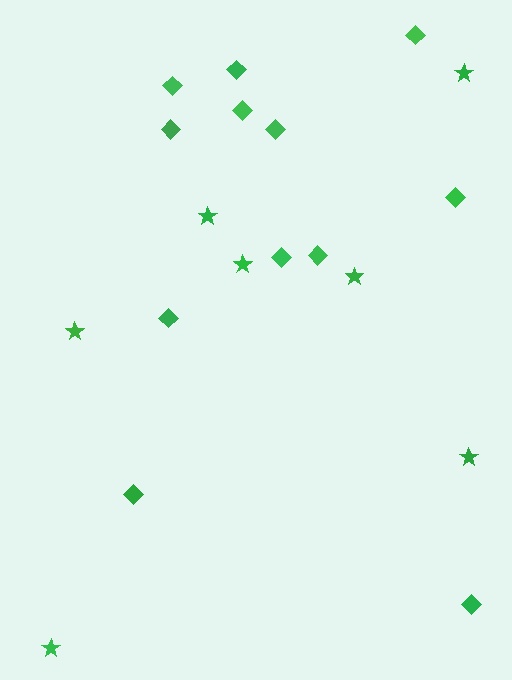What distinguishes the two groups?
There are 2 groups: one group of diamonds (12) and one group of stars (7).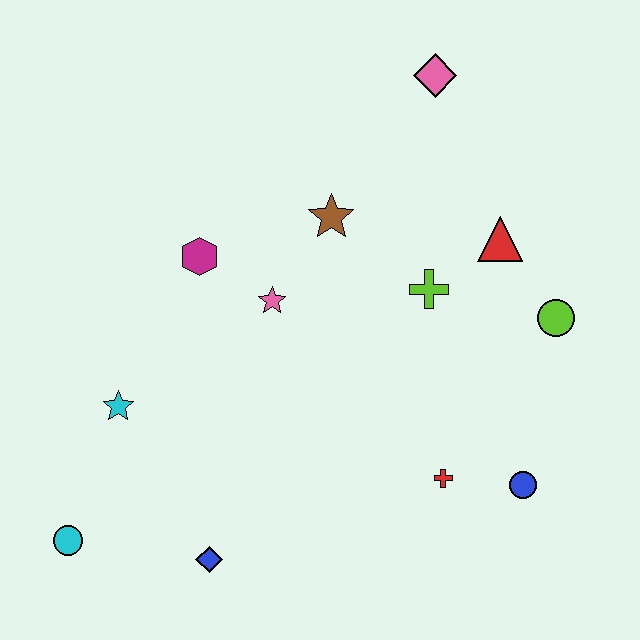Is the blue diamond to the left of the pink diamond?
Yes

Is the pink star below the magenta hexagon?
Yes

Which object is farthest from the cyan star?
The pink diamond is farthest from the cyan star.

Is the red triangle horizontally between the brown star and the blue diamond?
No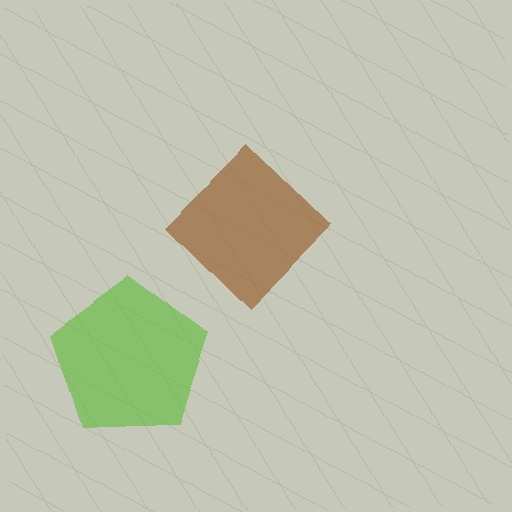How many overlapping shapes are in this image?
There are 2 overlapping shapes in the image.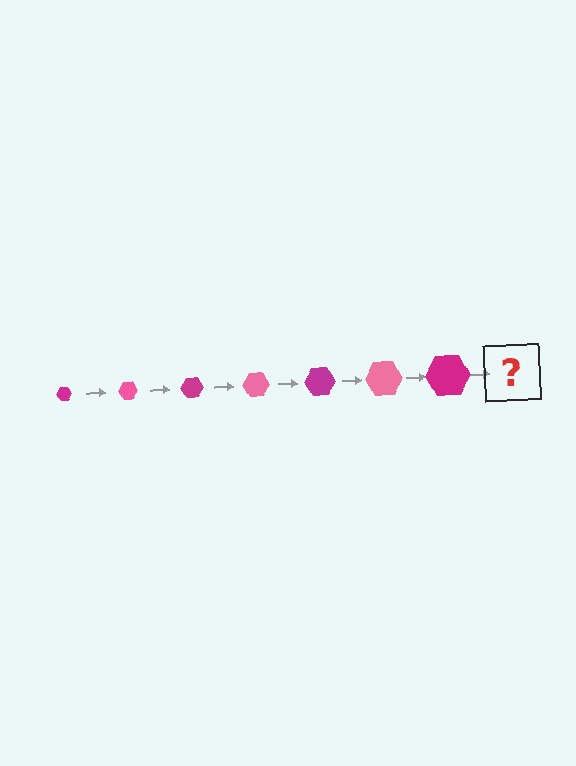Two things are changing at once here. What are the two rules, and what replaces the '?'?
The two rules are that the hexagon grows larger each step and the color cycles through magenta and pink. The '?' should be a pink hexagon, larger than the previous one.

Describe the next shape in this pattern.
It should be a pink hexagon, larger than the previous one.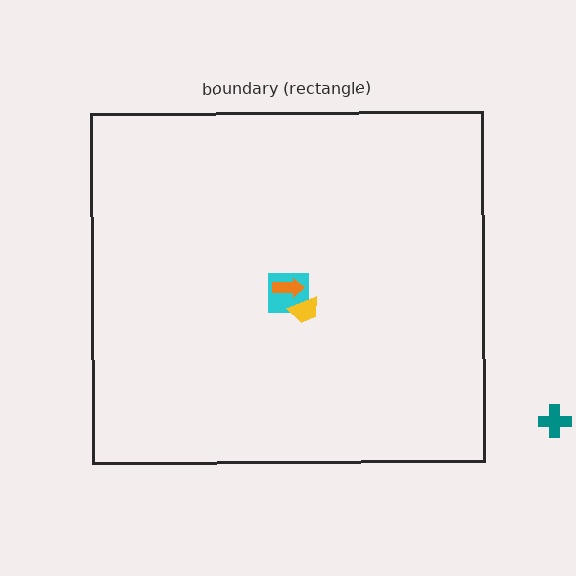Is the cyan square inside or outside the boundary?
Inside.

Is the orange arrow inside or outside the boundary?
Inside.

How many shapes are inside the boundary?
3 inside, 1 outside.